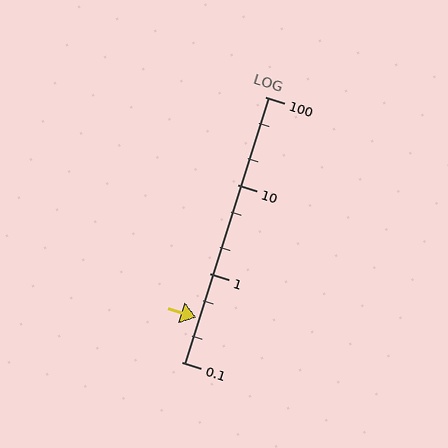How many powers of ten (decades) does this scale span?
The scale spans 3 decades, from 0.1 to 100.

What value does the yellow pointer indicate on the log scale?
The pointer indicates approximately 0.32.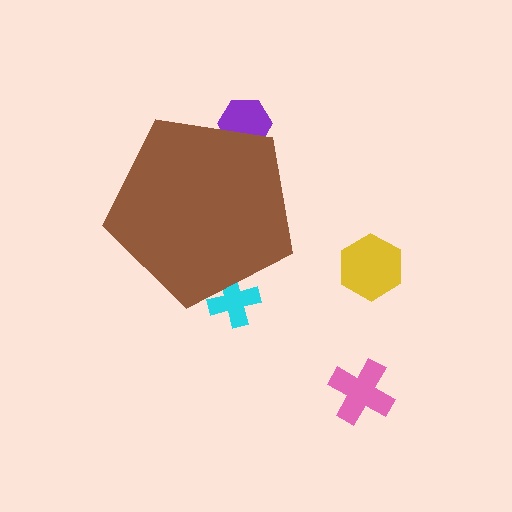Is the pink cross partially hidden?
No, the pink cross is fully visible.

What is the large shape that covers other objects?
A brown pentagon.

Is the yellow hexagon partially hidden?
No, the yellow hexagon is fully visible.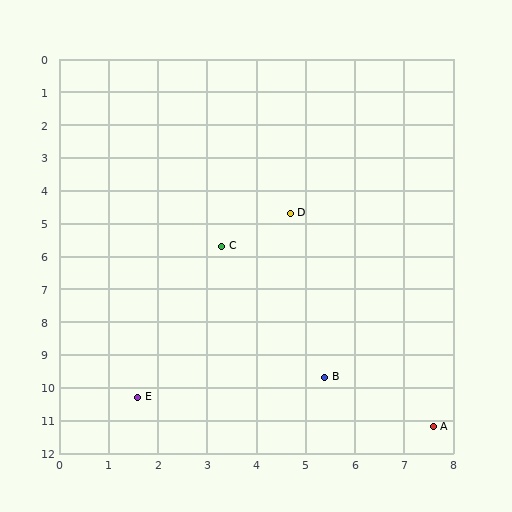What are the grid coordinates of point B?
Point B is at approximately (5.4, 9.7).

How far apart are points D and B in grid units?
Points D and B are about 5.0 grid units apart.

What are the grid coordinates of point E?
Point E is at approximately (1.6, 10.3).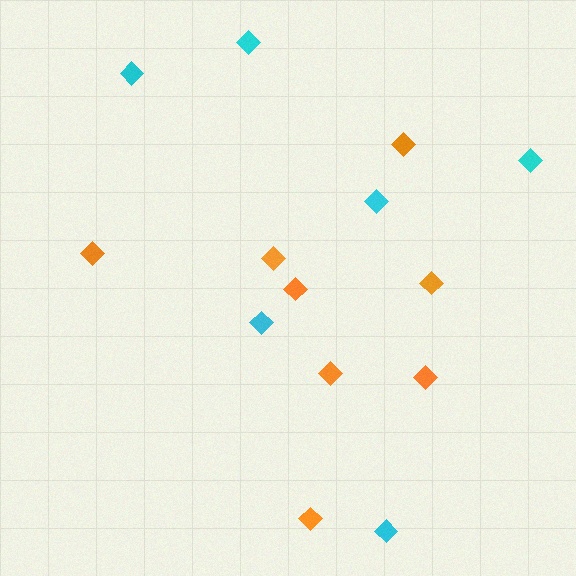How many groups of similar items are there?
There are 2 groups: one group of orange diamonds (8) and one group of cyan diamonds (6).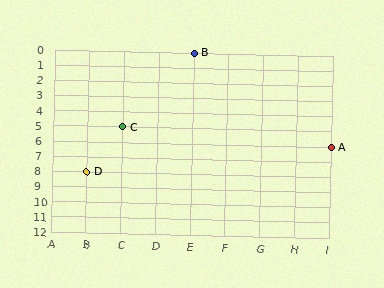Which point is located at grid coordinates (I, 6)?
Point A is at (I, 6).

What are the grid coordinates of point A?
Point A is at grid coordinates (I, 6).